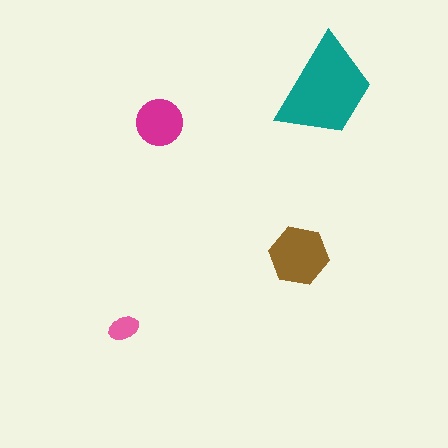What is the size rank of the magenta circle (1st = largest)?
3rd.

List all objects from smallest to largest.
The pink ellipse, the magenta circle, the brown hexagon, the teal trapezoid.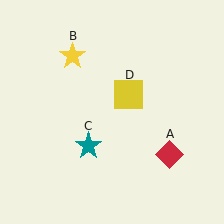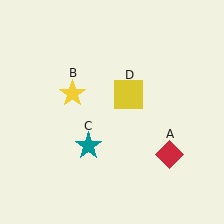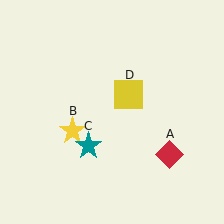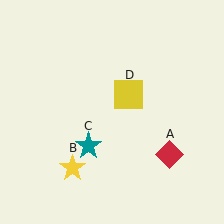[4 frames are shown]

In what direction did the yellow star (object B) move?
The yellow star (object B) moved down.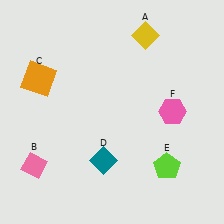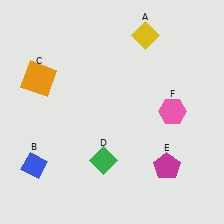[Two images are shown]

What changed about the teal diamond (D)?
In Image 1, D is teal. In Image 2, it changed to green.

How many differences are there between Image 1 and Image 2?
There are 3 differences between the two images.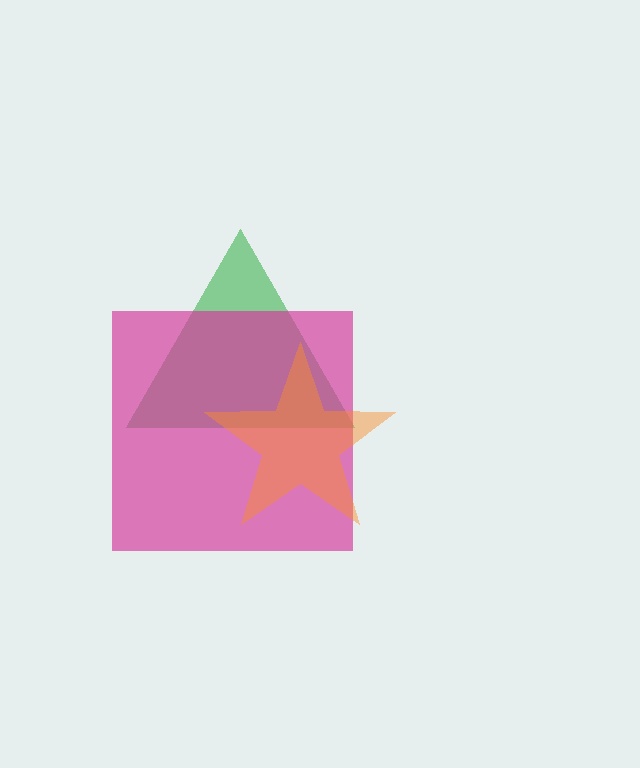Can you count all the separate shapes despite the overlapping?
Yes, there are 3 separate shapes.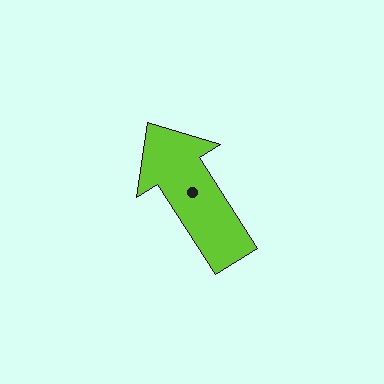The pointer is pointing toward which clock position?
Roughly 11 o'clock.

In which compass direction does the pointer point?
Northwest.